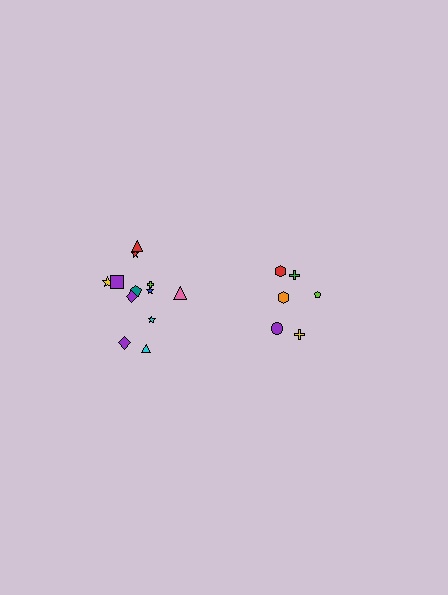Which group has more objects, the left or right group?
The left group.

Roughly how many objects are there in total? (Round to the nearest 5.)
Roughly 20 objects in total.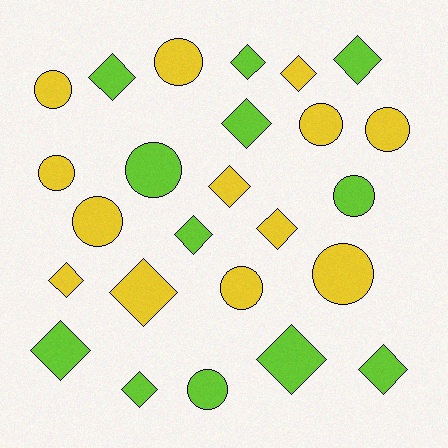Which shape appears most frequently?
Diamond, with 14 objects.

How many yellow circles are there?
There are 8 yellow circles.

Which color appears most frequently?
Yellow, with 13 objects.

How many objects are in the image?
There are 25 objects.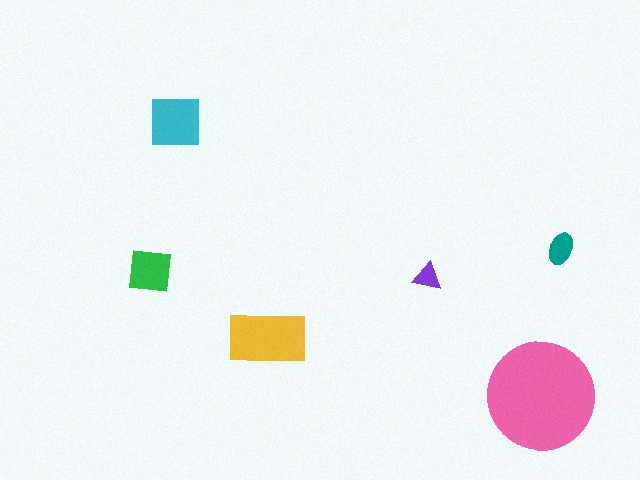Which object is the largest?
The pink circle.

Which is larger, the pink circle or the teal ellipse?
The pink circle.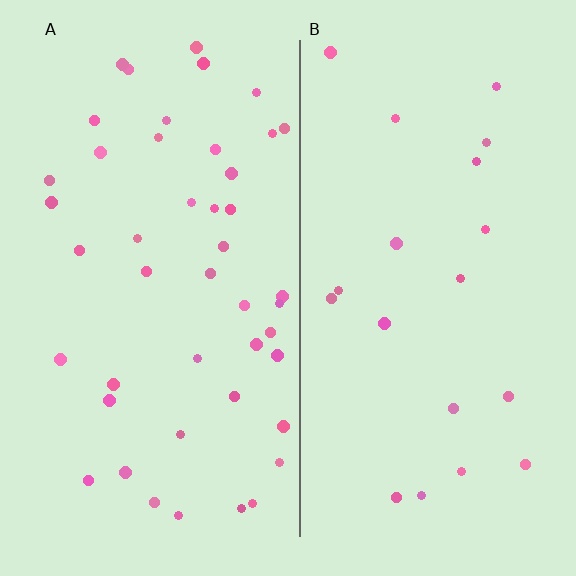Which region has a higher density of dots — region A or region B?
A (the left).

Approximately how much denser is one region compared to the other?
Approximately 2.3× — region A over region B.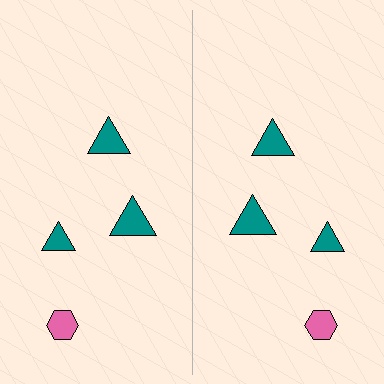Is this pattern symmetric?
Yes, this pattern has bilateral (reflection) symmetry.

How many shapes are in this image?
There are 8 shapes in this image.